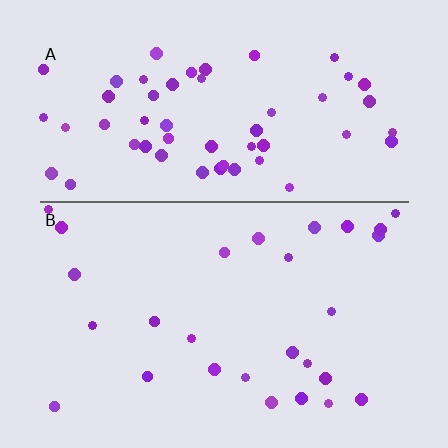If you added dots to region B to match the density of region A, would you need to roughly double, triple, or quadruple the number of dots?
Approximately double.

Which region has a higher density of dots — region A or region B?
A (the top).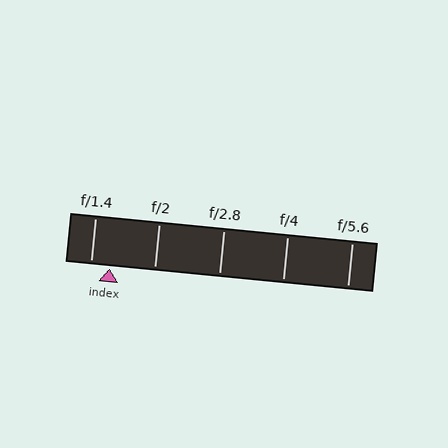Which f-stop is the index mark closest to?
The index mark is closest to f/1.4.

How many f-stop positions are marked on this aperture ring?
There are 5 f-stop positions marked.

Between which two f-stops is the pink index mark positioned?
The index mark is between f/1.4 and f/2.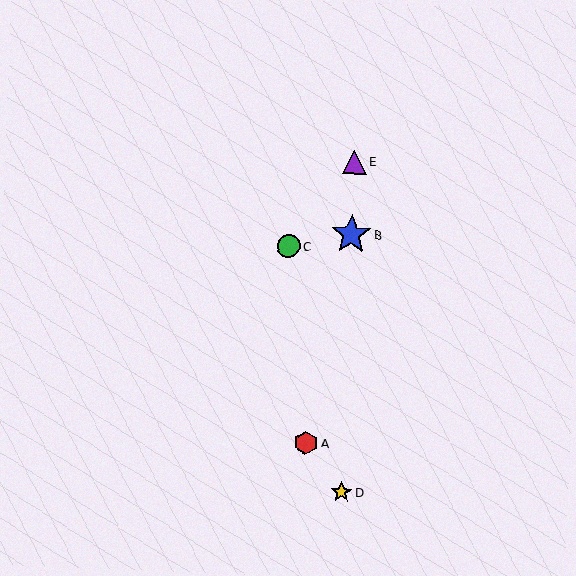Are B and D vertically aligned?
Yes, both are at x≈351.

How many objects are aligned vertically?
3 objects (B, D, E) are aligned vertically.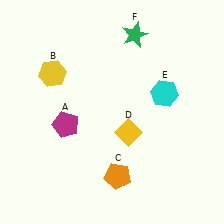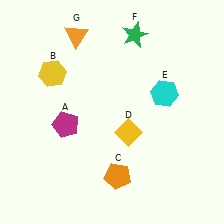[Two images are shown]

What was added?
An orange triangle (G) was added in Image 2.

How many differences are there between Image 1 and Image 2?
There is 1 difference between the two images.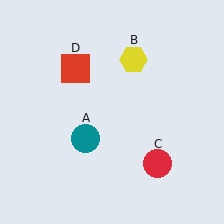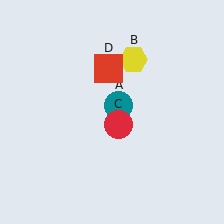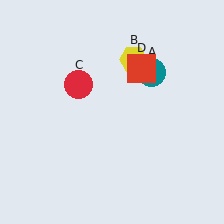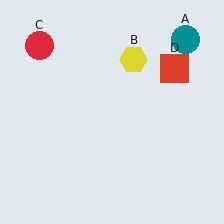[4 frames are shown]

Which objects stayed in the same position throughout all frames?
Yellow hexagon (object B) remained stationary.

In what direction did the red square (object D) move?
The red square (object D) moved right.